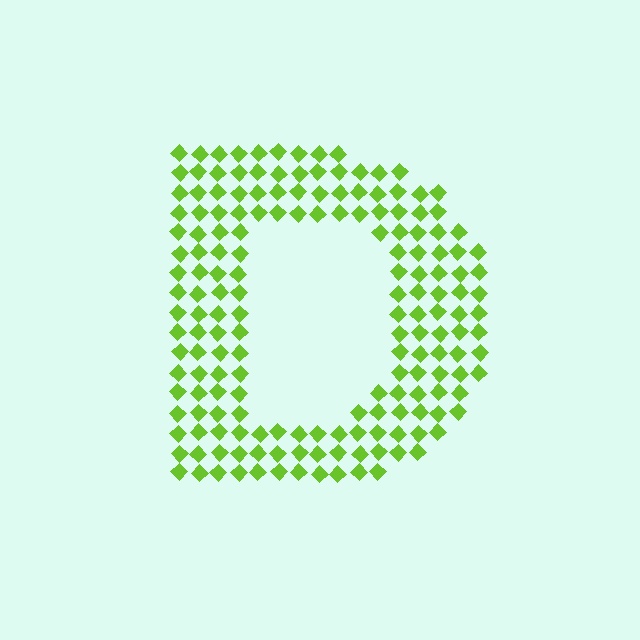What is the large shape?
The large shape is the letter D.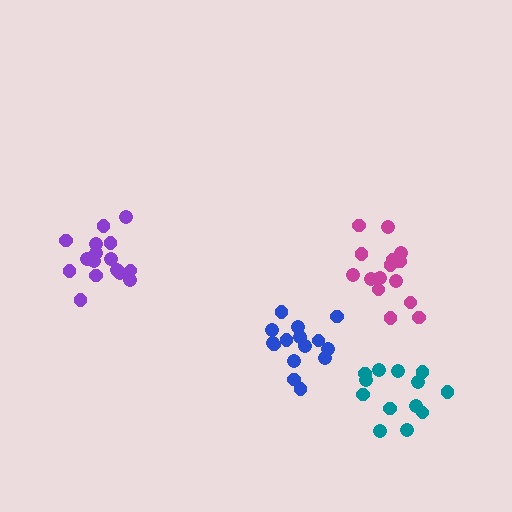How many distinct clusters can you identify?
There are 4 distinct clusters.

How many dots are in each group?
Group 1: 13 dots, Group 2: 16 dots, Group 3: 15 dots, Group 4: 15 dots (59 total).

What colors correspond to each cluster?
The clusters are colored: teal, purple, blue, magenta.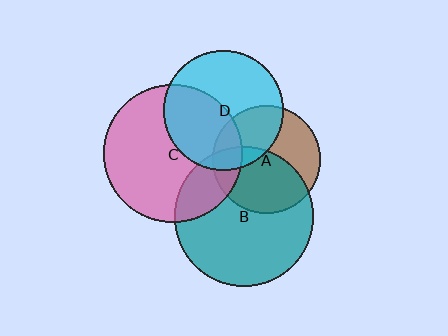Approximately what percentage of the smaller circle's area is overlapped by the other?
Approximately 20%.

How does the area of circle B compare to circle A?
Approximately 1.7 times.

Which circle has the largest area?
Circle B (teal).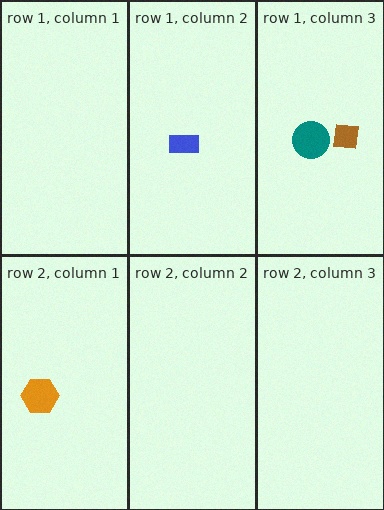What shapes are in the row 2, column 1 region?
The orange hexagon.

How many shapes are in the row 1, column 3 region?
2.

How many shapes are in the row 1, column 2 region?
1.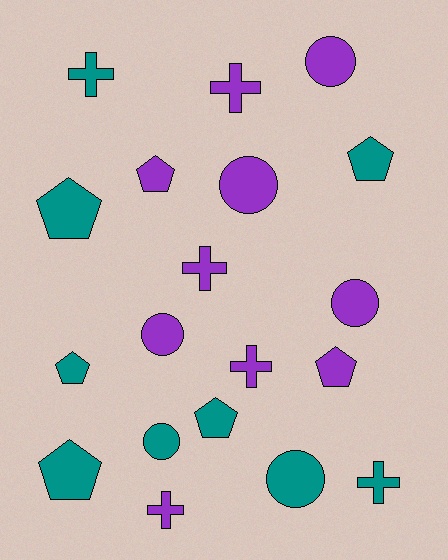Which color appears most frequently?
Purple, with 10 objects.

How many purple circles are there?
There are 4 purple circles.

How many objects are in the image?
There are 19 objects.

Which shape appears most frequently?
Pentagon, with 7 objects.